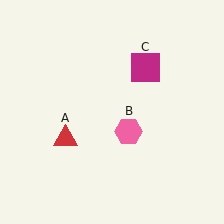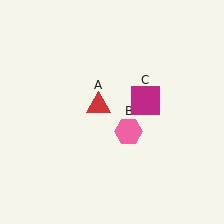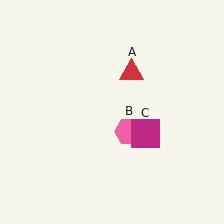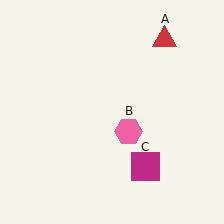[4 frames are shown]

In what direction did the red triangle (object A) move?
The red triangle (object A) moved up and to the right.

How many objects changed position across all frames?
2 objects changed position: red triangle (object A), magenta square (object C).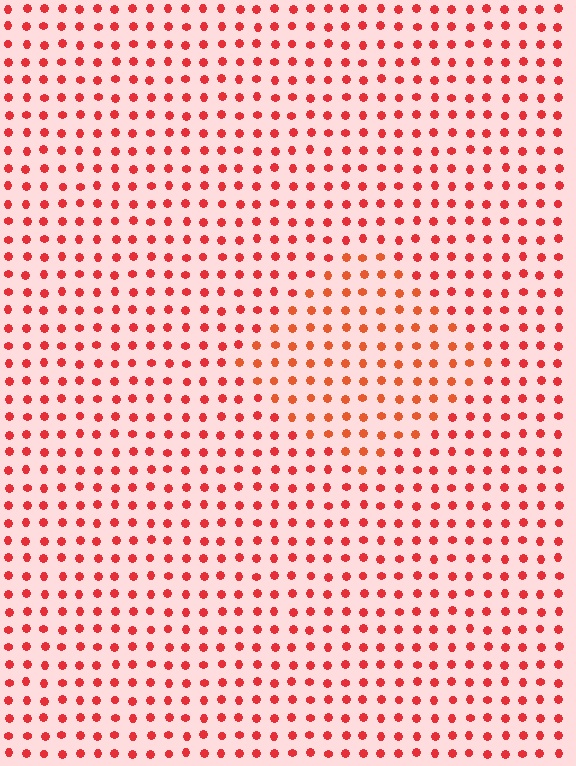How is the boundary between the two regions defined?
The boundary is defined purely by a slight shift in hue (about 18 degrees). Spacing, size, and orientation are identical on both sides.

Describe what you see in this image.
The image is filled with small red elements in a uniform arrangement. A diamond-shaped region is visible where the elements are tinted to a slightly different hue, forming a subtle color boundary.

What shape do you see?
I see a diamond.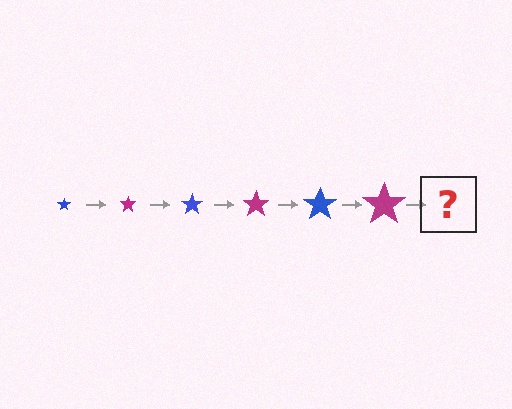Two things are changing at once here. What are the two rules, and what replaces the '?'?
The two rules are that the star grows larger each step and the color cycles through blue and magenta. The '?' should be a blue star, larger than the previous one.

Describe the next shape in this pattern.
It should be a blue star, larger than the previous one.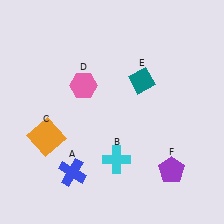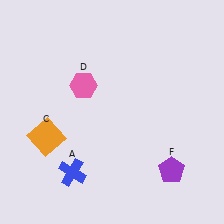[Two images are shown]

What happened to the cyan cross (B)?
The cyan cross (B) was removed in Image 2. It was in the bottom-right area of Image 1.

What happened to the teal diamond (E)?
The teal diamond (E) was removed in Image 2. It was in the top-right area of Image 1.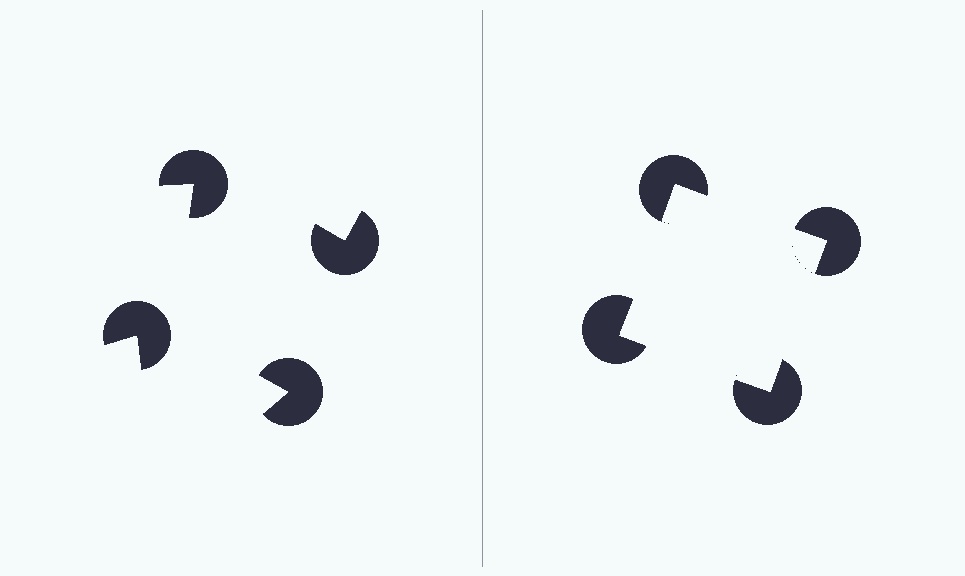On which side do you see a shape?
An illusory square appears on the right side. On the left side the wedge cuts are rotated, so no coherent shape forms.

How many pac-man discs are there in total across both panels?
8 — 4 on each side.